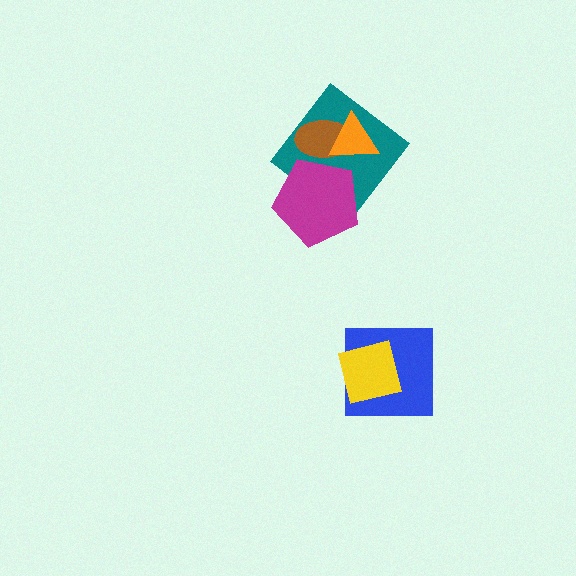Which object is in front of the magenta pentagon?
The brown ellipse is in front of the magenta pentagon.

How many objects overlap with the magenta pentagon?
2 objects overlap with the magenta pentagon.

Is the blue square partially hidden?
Yes, it is partially covered by another shape.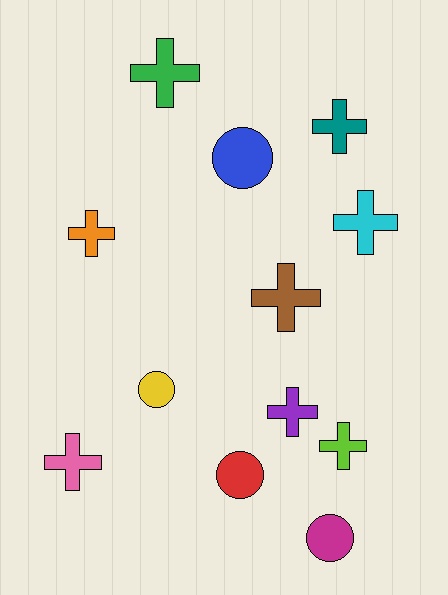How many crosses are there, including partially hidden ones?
There are 8 crosses.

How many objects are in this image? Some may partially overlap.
There are 12 objects.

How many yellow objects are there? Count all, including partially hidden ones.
There is 1 yellow object.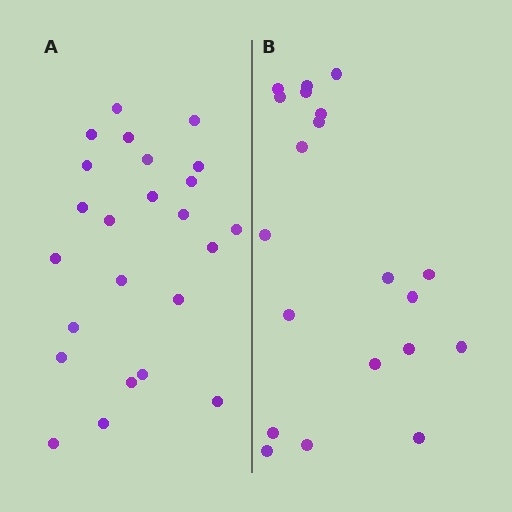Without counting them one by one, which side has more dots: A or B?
Region A (the left region) has more dots.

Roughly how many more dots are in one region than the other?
Region A has about 4 more dots than region B.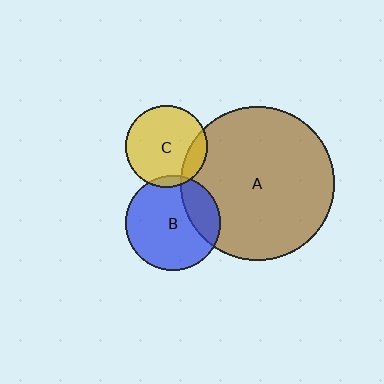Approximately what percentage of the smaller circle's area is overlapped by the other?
Approximately 25%.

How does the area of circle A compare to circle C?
Approximately 3.5 times.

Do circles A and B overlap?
Yes.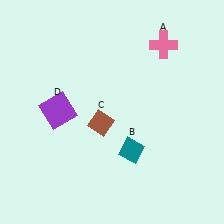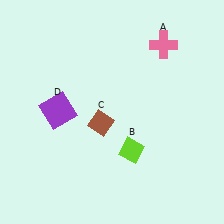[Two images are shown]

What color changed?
The diamond (B) changed from teal in Image 1 to lime in Image 2.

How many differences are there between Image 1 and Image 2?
There is 1 difference between the two images.